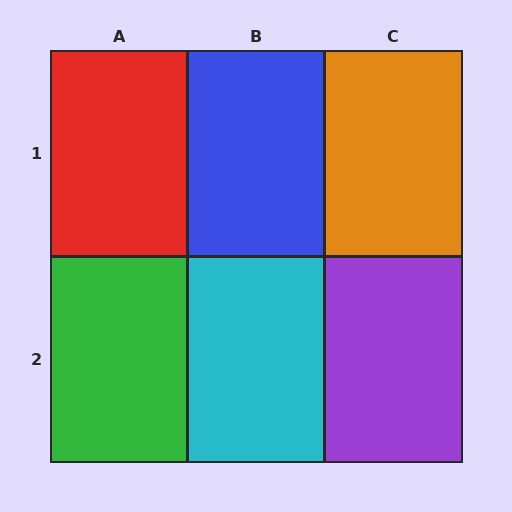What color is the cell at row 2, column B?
Cyan.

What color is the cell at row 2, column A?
Green.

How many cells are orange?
1 cell is orange.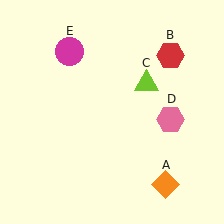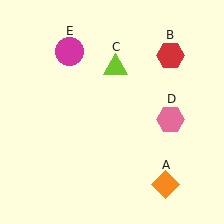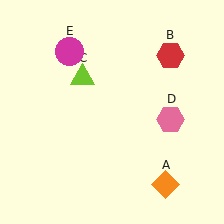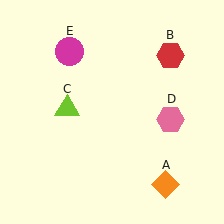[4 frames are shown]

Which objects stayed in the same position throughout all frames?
Orange diamond (object A) and red hexagon (object B) and pink hexagon (object D) and magenta circle (object E) remained stationary.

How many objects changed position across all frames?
1 object changed position: lime triangle (object C).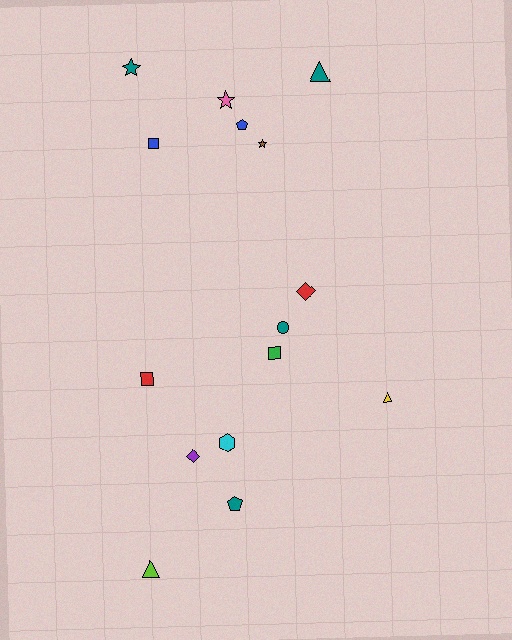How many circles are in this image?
There is 1 circle.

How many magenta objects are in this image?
There are no magenta objects.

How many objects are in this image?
There are 15 objects.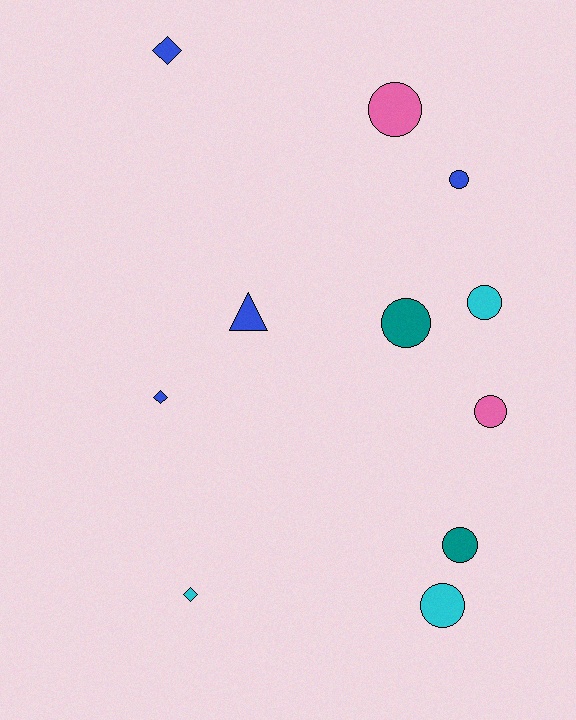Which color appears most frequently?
Blue, with 4 objects.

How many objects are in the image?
There are 11 objects.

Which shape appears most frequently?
Circle, with 7 objects.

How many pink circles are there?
There are 2 pink circles.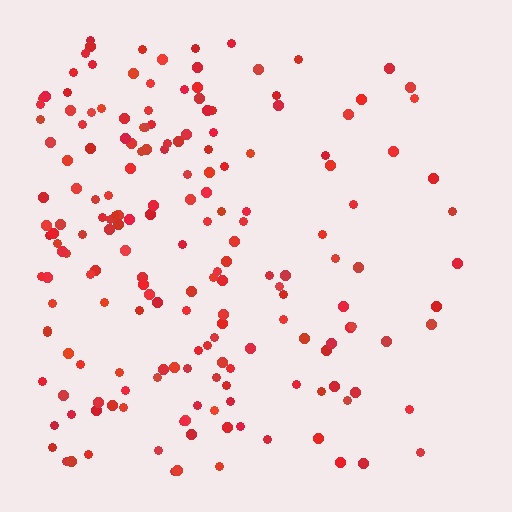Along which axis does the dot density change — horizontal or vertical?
Horizontal.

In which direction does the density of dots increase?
From right to left, with the left side densest.